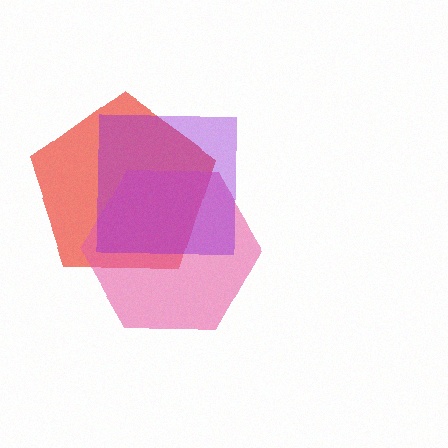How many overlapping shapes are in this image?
There are 3 overlapping shapes in the image.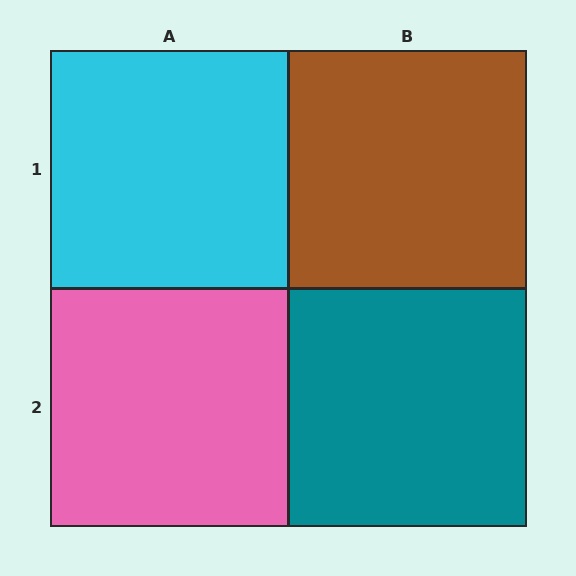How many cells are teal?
1 cell is teal.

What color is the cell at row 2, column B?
Teal.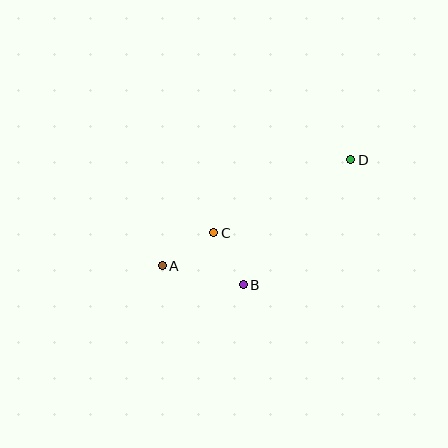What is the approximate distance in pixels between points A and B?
The distance between A and B is approximately 83 pixels.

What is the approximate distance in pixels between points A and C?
The distance between A and C is approximately 61 pixels.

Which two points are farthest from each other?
Points A and D are farthest from each other.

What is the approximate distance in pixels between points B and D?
The distance between B and D is approximately 165 pixels.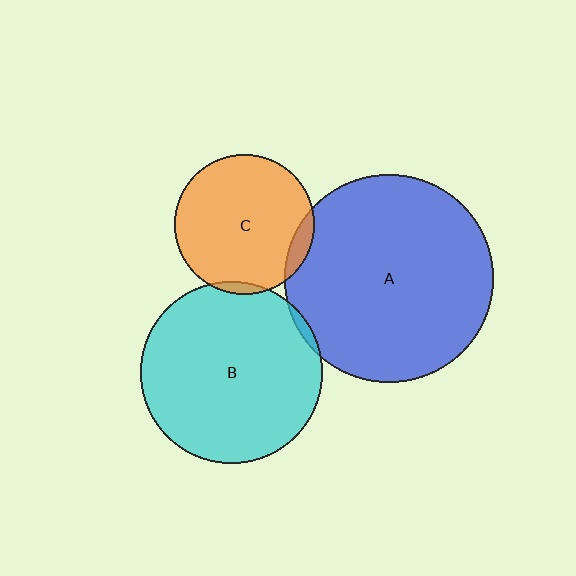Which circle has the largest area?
Circle A (blue).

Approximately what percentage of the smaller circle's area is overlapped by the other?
Approximately 5%.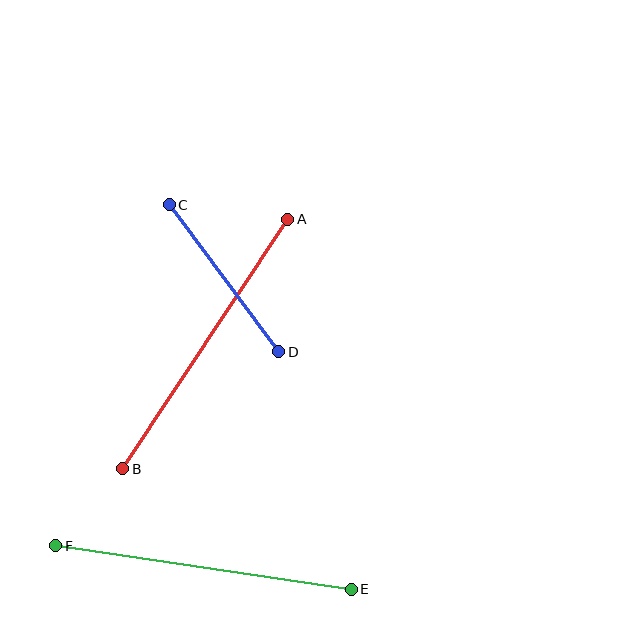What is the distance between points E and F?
The distance is approximately 299 pixels.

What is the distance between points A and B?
The distance is approximately 299 pixels.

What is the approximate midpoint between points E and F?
The midpoint is at approximately (204, 568) pixels.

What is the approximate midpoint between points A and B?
The midpoint is at approximately (205, 344) pixels.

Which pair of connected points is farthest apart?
Points A and B are farthest apart.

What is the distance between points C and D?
The distance is approximately 183 pixels.